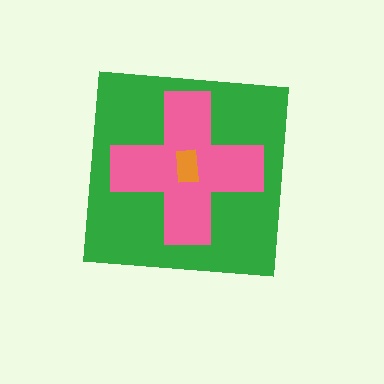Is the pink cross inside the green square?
Yes.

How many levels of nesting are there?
3.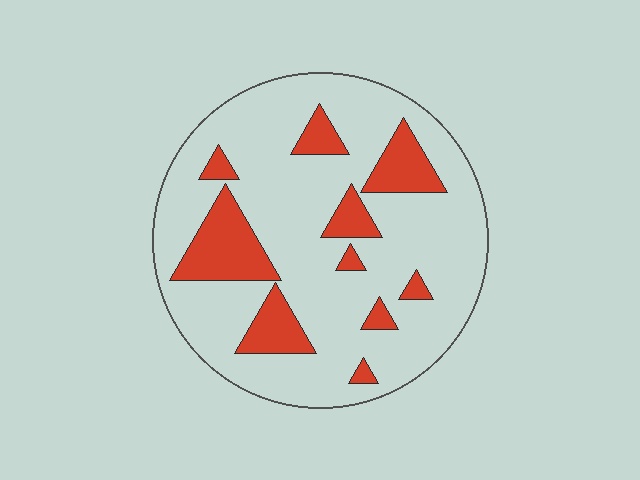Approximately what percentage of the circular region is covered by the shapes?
Approximately 20%.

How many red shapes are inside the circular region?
10.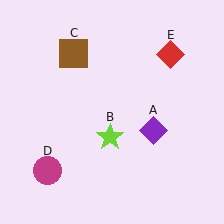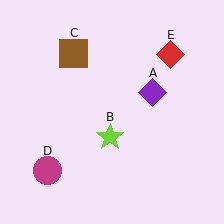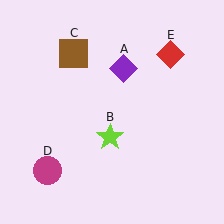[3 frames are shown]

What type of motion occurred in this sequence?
The purple diamond (object A) rotated counterclockwise around the center of the scene.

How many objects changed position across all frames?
1 object changed position: purple diamond (object A).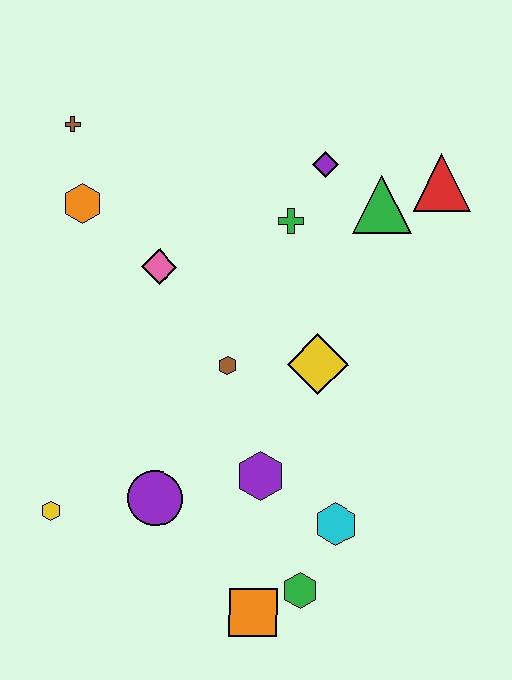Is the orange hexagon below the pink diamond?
No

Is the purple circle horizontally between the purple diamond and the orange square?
No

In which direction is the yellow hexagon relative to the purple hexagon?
The yellow hexagon is to the left of the purple hexagon.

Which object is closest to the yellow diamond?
The brown hexagon is closest to the yellow diamond.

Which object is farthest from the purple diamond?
The orange square is farthest from the purple diamond.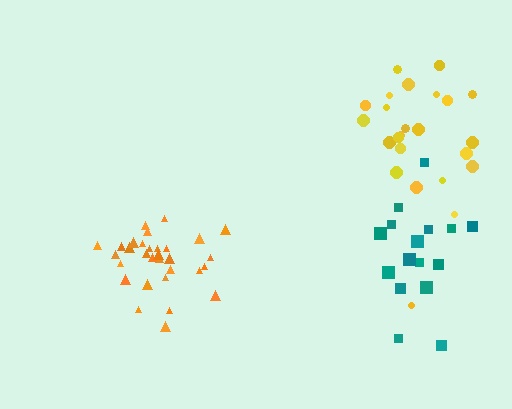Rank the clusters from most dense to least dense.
orange, yellow, teal.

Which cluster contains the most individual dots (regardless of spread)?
Orange (31).